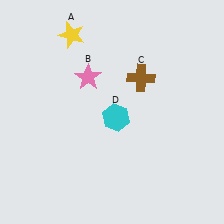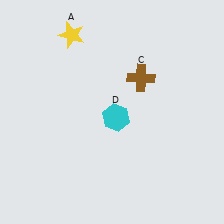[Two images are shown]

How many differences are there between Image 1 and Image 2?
There is 1 difference between the two images.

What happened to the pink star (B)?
The pink star (B) was removed in Image 2. It was in the top-left area of Image 1.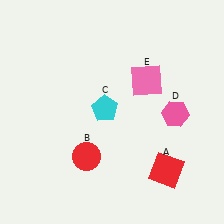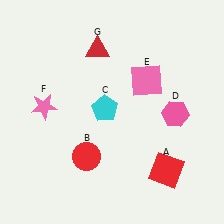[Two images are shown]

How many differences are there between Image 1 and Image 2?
There are 2 differences between the two images.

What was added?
A pink star (F), a red triangle (G) were added in Image 2.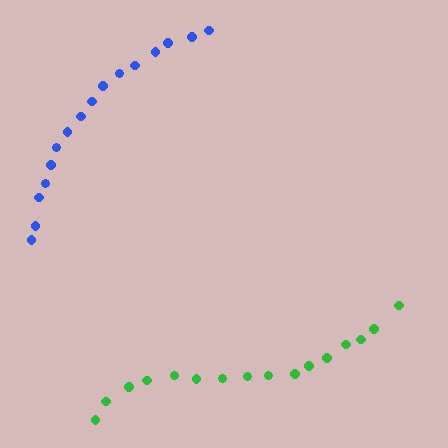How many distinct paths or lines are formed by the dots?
There are 2 distinct paths.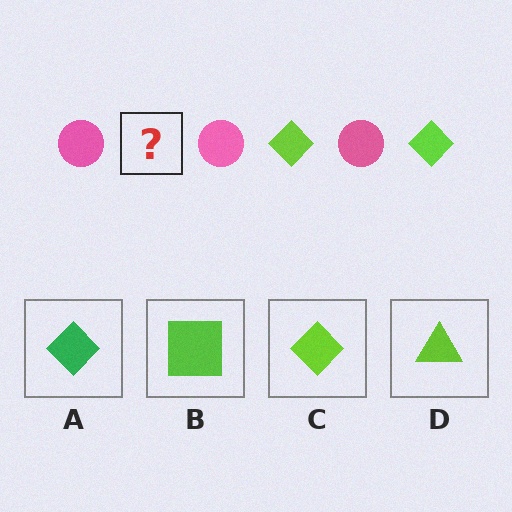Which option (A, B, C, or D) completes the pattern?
C.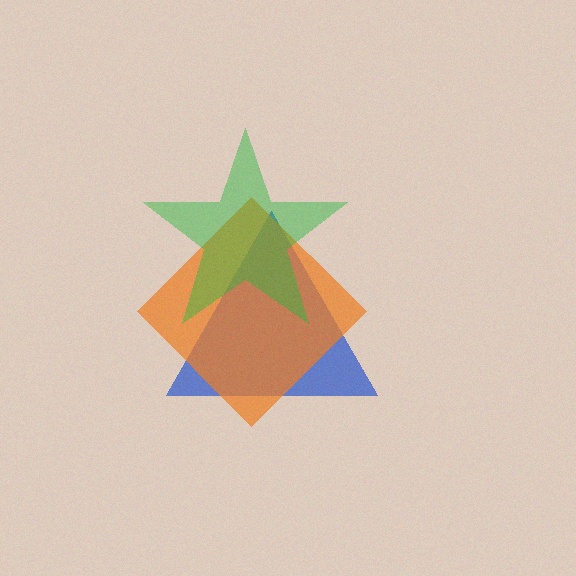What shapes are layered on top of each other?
The layered shapes are: a blue triangle, an orange diamond, a green star.